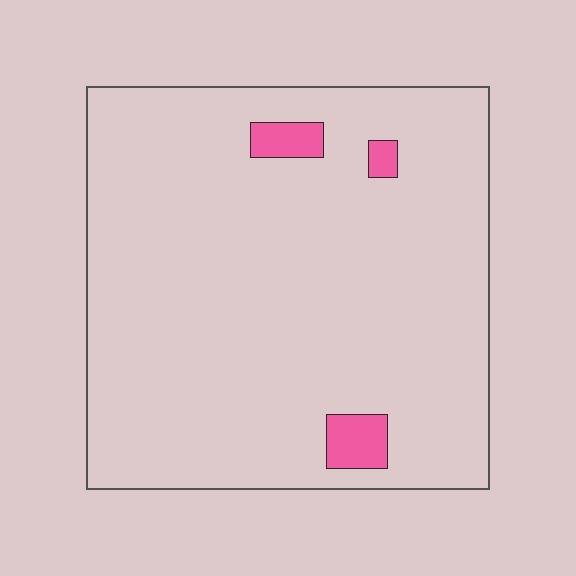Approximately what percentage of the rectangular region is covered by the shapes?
Approximately 5%.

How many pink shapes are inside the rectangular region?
3.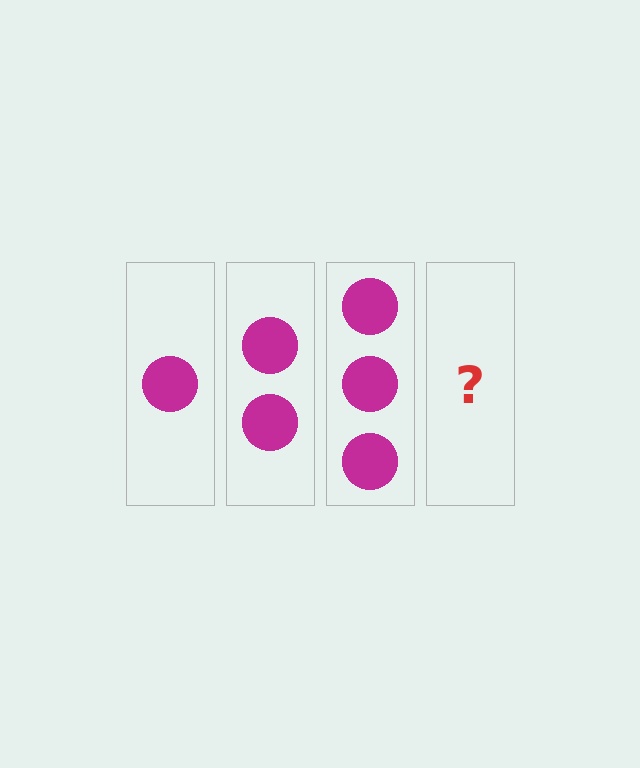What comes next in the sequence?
The next element should be 4 circles.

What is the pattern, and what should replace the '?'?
The pattern is that each step adds one more circle. The '?' should be 4 circles.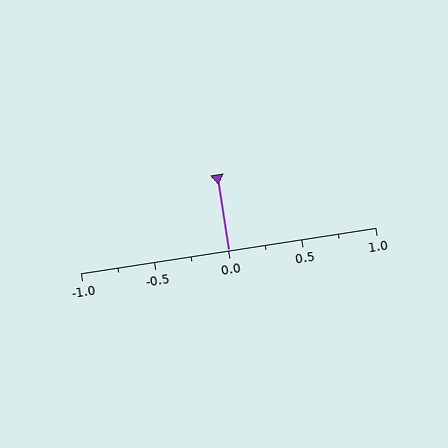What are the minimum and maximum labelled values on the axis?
The axis runs from -1.0 to 1.0.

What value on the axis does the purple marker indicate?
The marker indicates approximately 0.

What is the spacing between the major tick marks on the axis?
The major ticks are spaced 0.5 apart.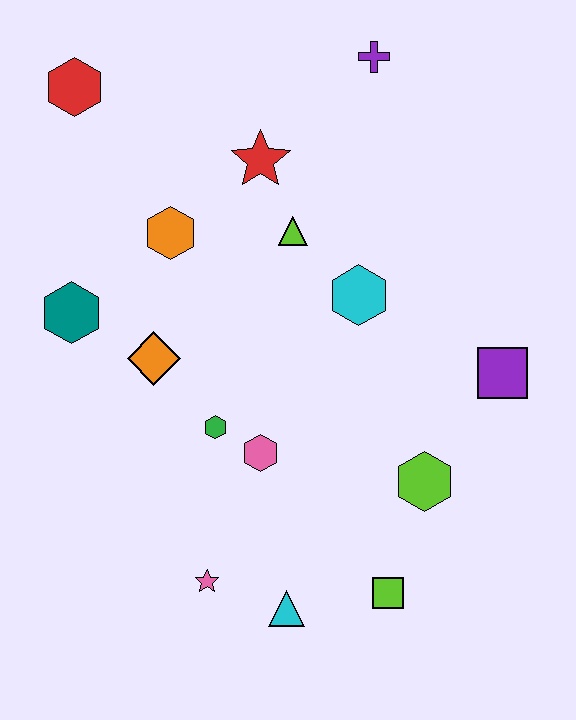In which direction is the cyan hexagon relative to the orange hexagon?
The cyan hexagon is to the right of the orange hexagon.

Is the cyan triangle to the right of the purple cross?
No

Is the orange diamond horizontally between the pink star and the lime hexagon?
No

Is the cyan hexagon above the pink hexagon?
Yes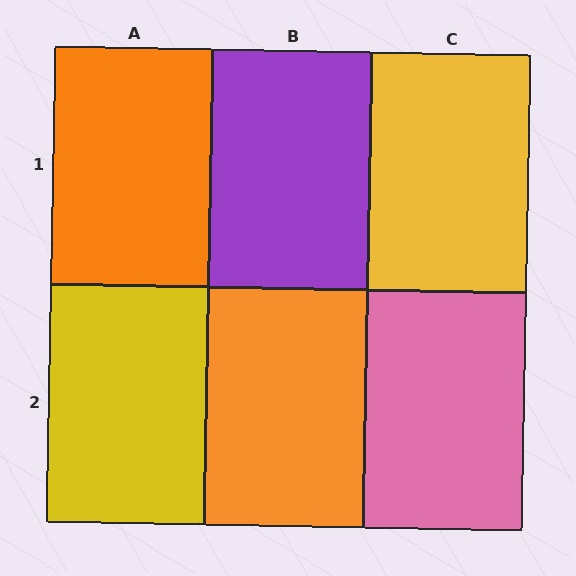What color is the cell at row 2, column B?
Orange.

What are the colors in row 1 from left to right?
Orange, purple, yellow.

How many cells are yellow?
2 cells are yellow.